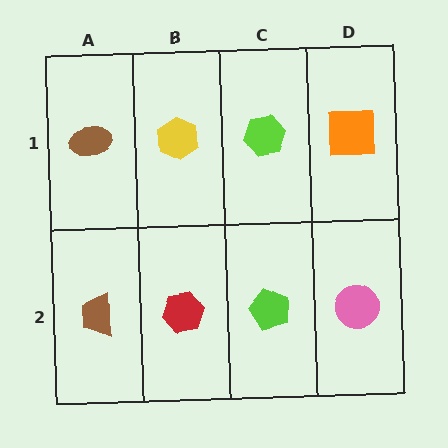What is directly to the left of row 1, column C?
A yellow hexagon.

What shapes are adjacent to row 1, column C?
A lime pentagon (row 2, column C), a yellow hexagon (row 1, column B), an orange square (row 1, column D).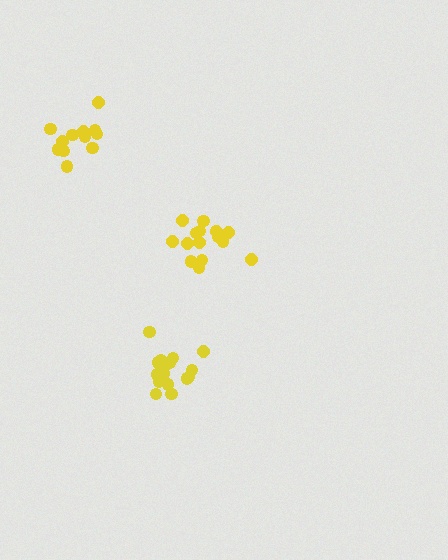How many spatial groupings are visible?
There are 3 spatial groupings.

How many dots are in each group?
Group 1: 17 dots, Group 2: 16 dots, Group 3: 12 dots (45 total).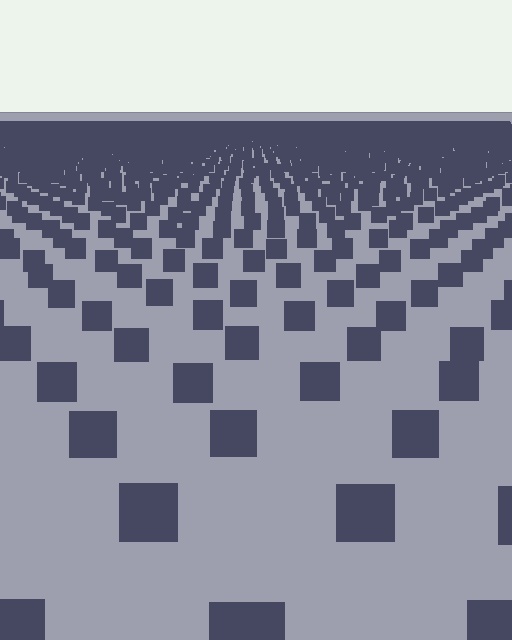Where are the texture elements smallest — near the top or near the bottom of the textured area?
Near the top.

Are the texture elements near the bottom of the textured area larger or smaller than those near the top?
Larger. Near the bottom, elements are closer to the viewer and appear at a bigger on-screen size.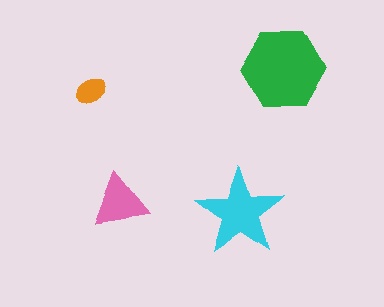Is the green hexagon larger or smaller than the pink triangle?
Larger.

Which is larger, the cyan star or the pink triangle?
The cyan star.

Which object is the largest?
The green hexagon.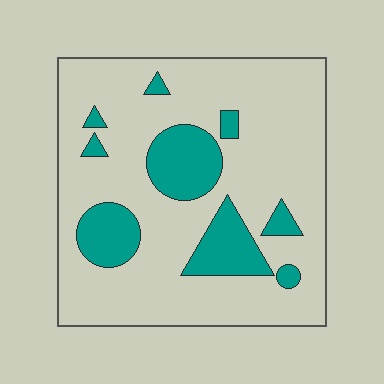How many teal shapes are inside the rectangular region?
9.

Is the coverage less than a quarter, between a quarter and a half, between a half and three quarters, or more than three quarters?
Less than a quarter.